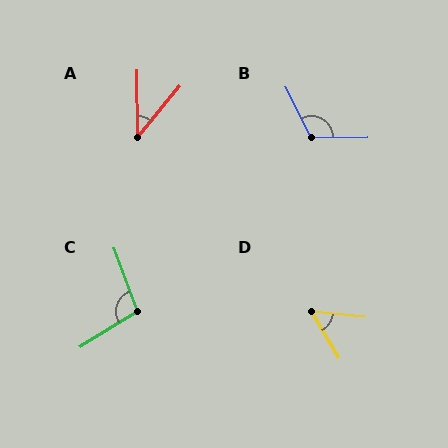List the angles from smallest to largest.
A (40°), D (54°), C (102°), B (116°).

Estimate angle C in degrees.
Approximately 102 degrees.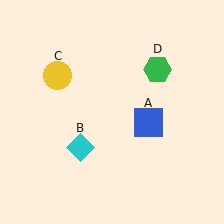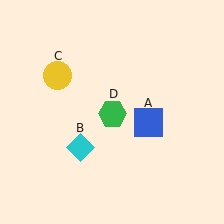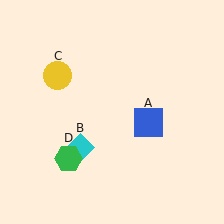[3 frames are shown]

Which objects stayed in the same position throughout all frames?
Blue square (object A) and cyan diamond (object B) and yellow circle (object C) remained stationary.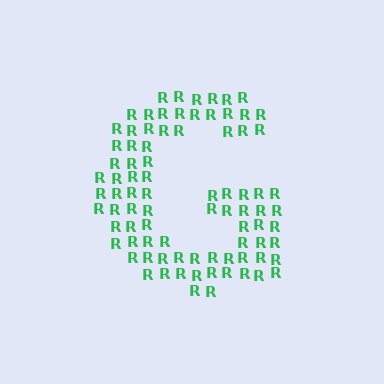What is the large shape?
The large shape is the letter G.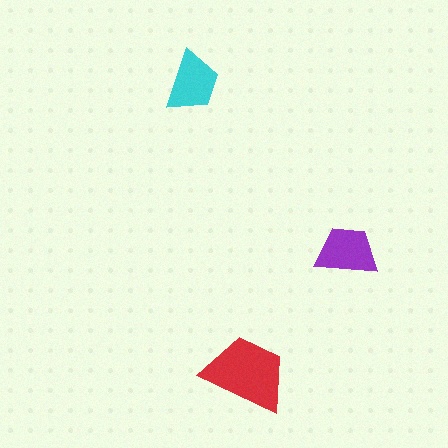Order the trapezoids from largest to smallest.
the red one, the purple one, the cyan one.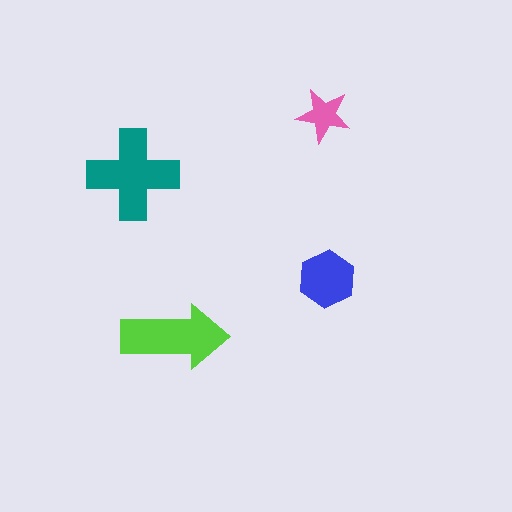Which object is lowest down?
The lime arrow is bottommost.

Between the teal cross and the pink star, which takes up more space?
The teal cross.